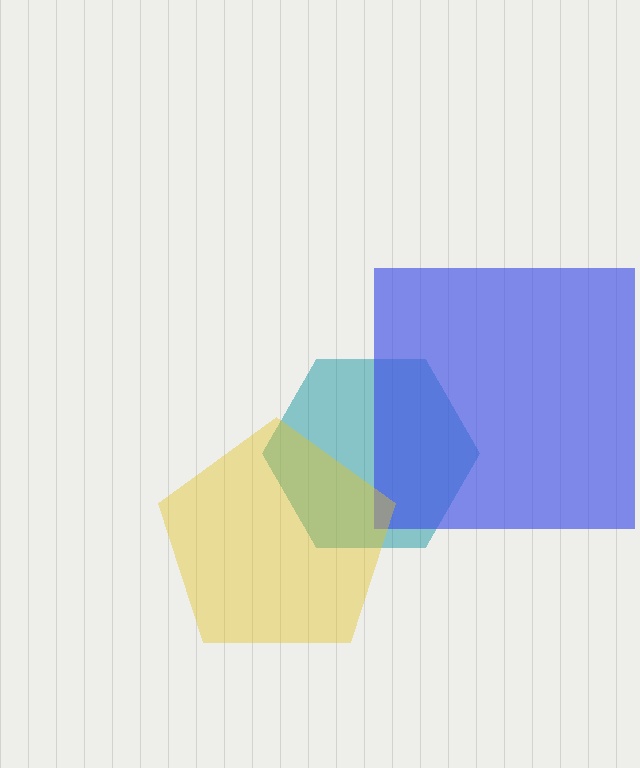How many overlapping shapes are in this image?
There are 3 overlapping shapes in the image.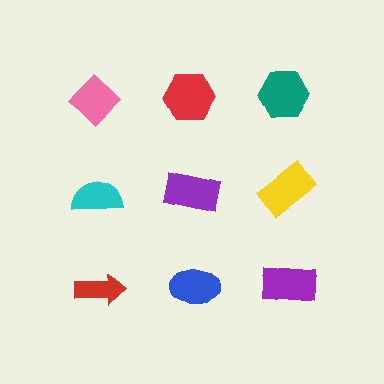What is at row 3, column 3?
A purple rectangle.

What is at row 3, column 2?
A blue ellipse.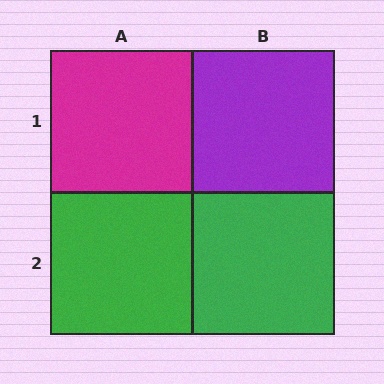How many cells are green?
2 cells are green.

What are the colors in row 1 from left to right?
Magenta, purple.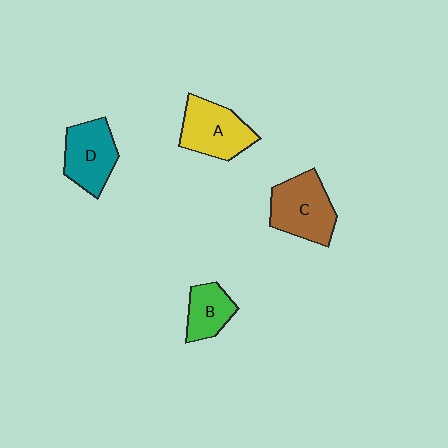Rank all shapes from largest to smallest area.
From largest to smallest: C (brown), A (yellow), D (teal), B (green).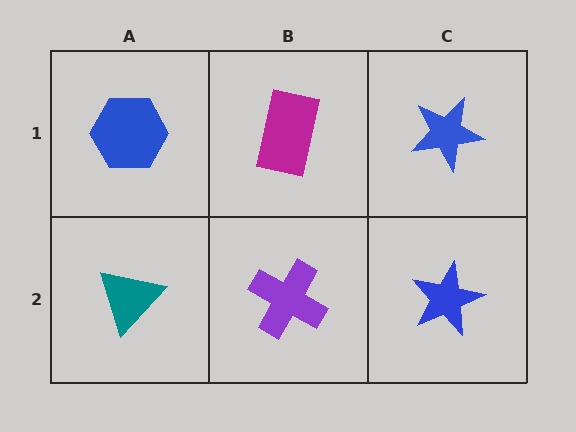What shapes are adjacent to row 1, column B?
A purple cross (row 2, column B), a blue hexagon (row 1, column A), a blue star (row 1, column C).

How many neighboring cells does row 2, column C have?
2.